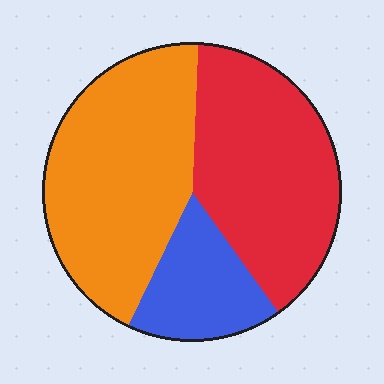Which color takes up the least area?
Blue, at roughly 15%.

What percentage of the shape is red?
Red takes up between a third and a half of the shape.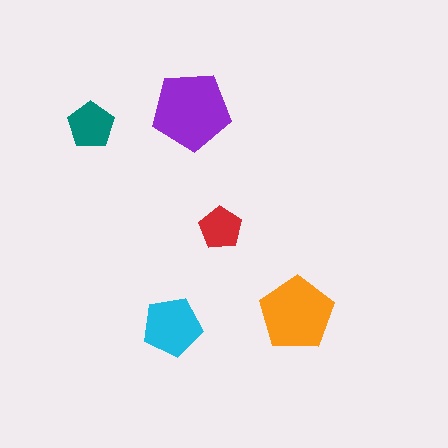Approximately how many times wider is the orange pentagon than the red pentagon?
About 1.5 times wider.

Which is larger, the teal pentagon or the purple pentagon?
The purple one.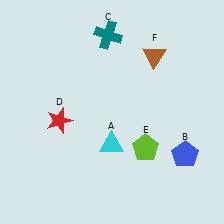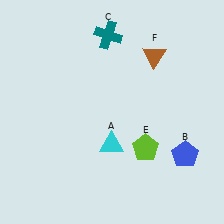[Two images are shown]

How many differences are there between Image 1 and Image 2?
There is 1 difference between the two images.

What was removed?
The red star (D) was removed in Image 2.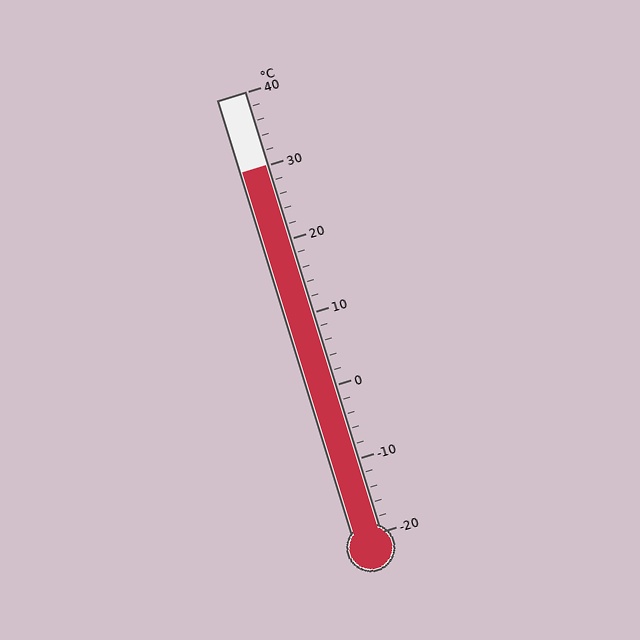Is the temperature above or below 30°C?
The temperature is at 30°C.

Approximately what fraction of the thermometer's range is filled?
The thermometer is filled to approximately 85% of its range.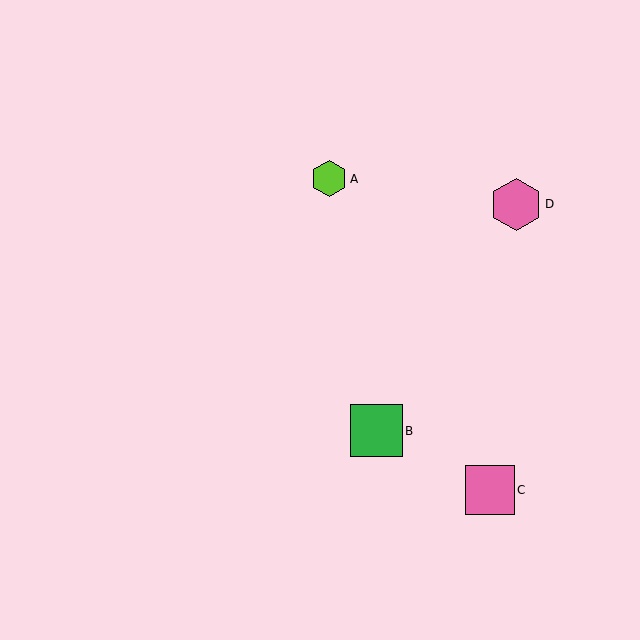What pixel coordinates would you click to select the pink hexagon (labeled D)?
Click at (516, 204) to select the pink hexagon D.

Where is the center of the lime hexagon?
The center of the lime hexagon is at (329, 179).